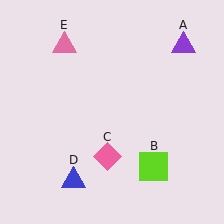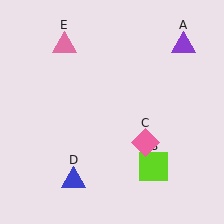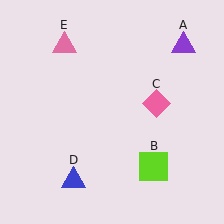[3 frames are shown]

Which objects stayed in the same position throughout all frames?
Purple triangle (object A) and lime square (object B) and blue triangle (object D) and pink triangle (object E) remained stationary.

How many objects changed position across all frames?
1 object changed position: pink diamond (object C).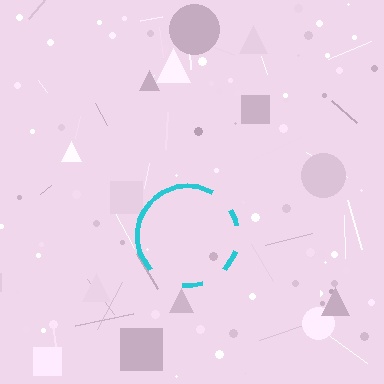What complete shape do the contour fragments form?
The contour fragments form a circle.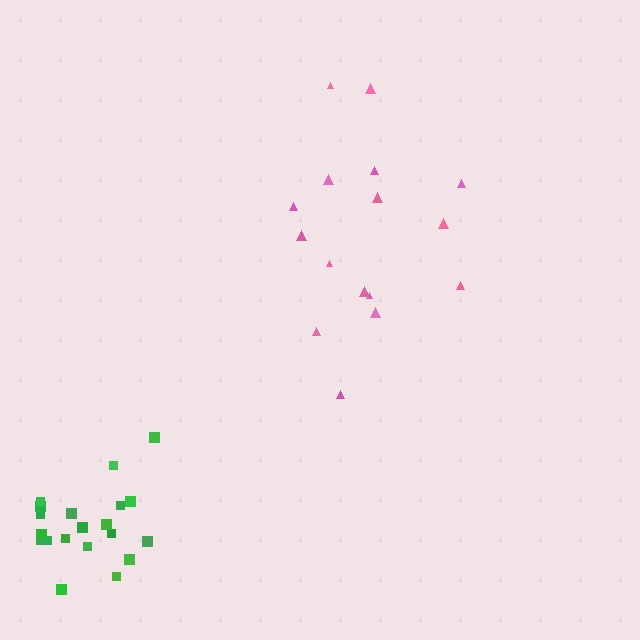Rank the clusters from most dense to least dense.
green, pink.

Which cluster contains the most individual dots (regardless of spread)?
Green (20).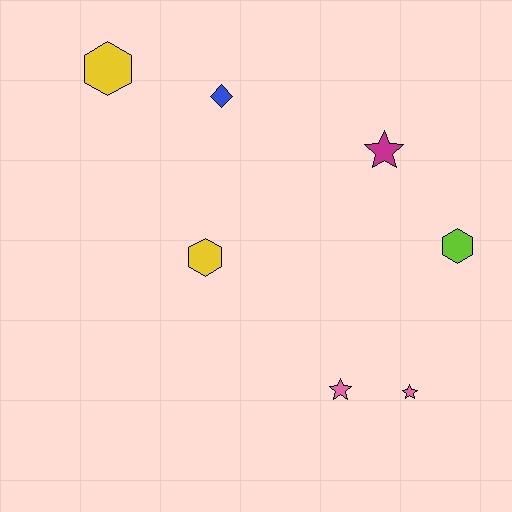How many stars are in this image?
There are 3 stars.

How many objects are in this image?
There are 7 objects.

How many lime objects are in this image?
There is 1 lime object.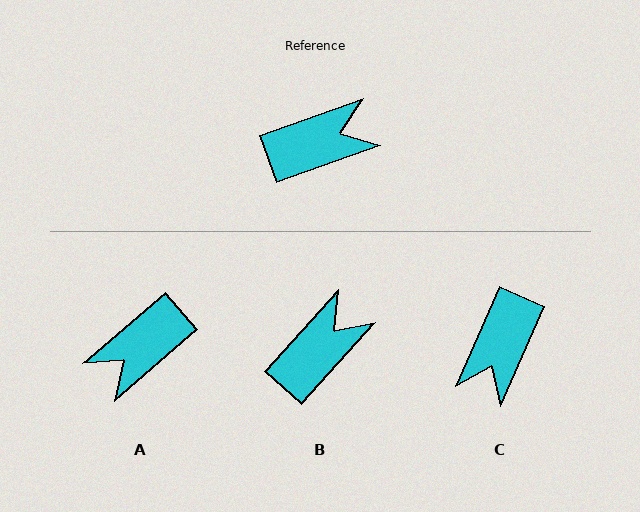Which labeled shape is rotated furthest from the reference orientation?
A, about 159 degrees away.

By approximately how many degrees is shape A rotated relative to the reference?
Approximately 159 degrees clockwise.